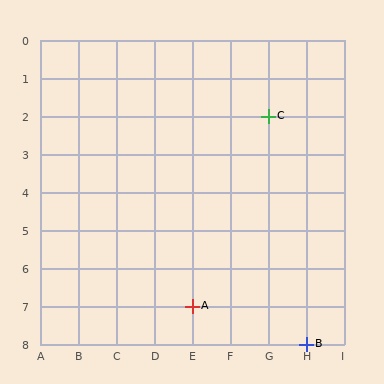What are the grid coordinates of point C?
Point C is at grid coordinates (G, 2).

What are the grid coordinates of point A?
Point A is at grid coordinates (E, 7).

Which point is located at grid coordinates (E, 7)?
Point A is at (E, 7).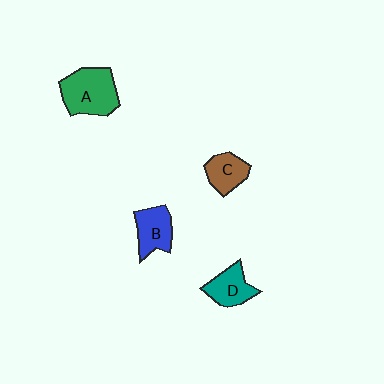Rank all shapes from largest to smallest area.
From largest to smallest: A (green), B (blue), D (teal), C (brown).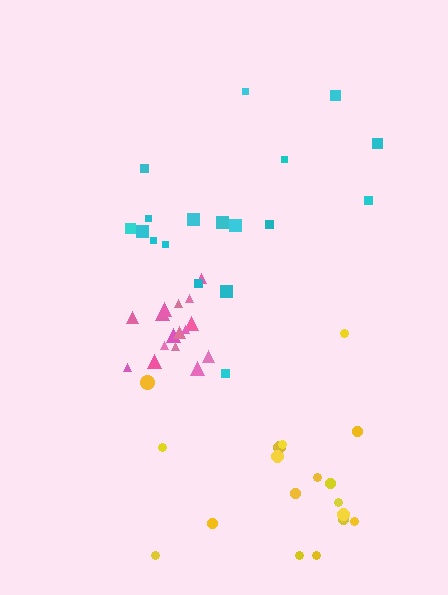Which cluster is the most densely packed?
Pink.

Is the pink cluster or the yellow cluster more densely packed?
Pink.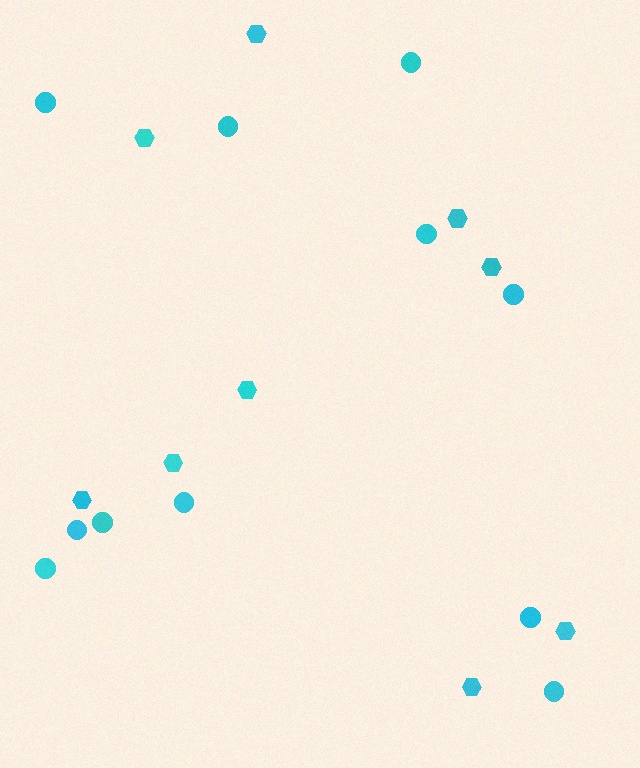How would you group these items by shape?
There are 2 groups: one group of hexagons (9) and one group of circles (11).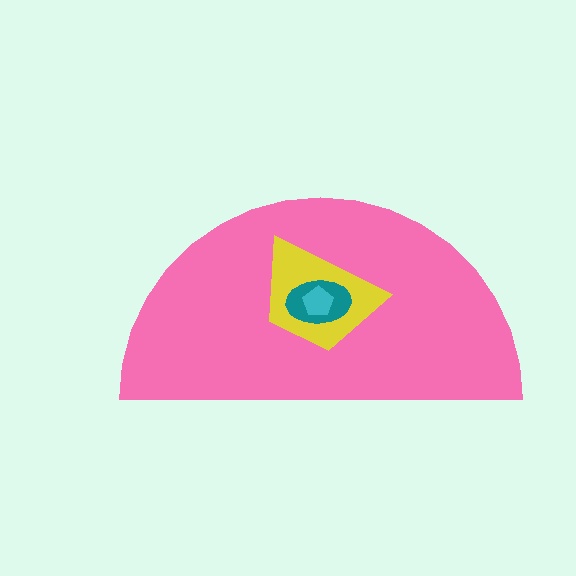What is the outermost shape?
The pink semicircle.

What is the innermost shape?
The cyan pentagon.